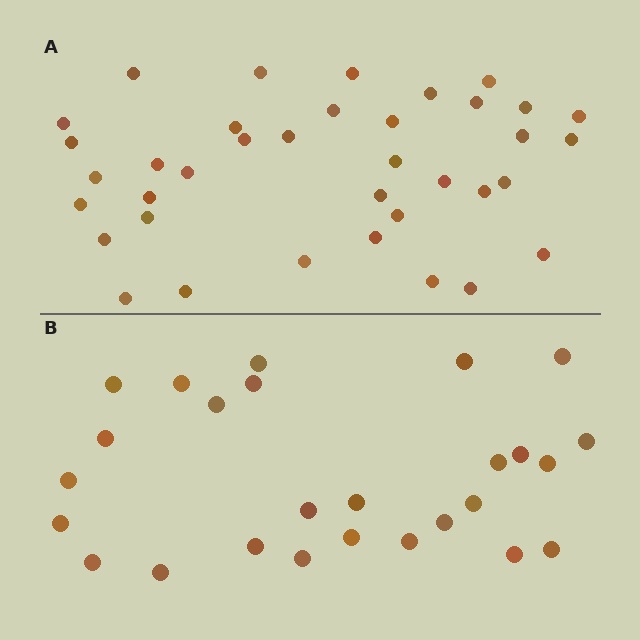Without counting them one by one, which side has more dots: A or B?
Region A (the top region) has more dots.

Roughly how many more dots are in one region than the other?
Region A has roughly 12 or so more dots than region B.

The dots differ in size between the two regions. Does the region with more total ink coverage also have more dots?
No. Region B has more total ink coverage because its dots are larger, but region A actually contains more individual dots. Total area can be misleading — the number of items is what matters here.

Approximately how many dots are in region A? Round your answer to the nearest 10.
About 40 dots. (The exact count is 37, which rounds to 40.)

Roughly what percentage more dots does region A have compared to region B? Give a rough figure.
About 40% more.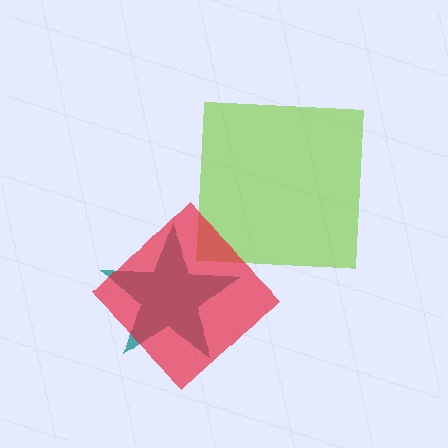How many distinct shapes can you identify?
There are 3 distinct shapes: a teal star, a lime square, a red diamond.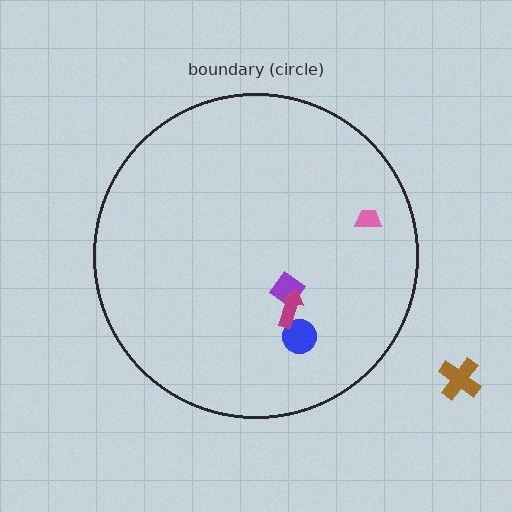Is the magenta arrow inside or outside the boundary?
Inside.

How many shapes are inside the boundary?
4 inside, 1 outside.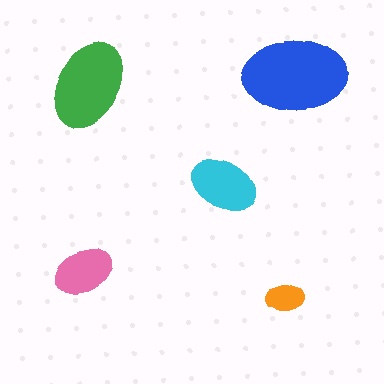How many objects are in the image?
There are 5 objects in the image.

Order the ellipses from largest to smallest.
the blue one, the green one, the cyan one, the pink one, the orange one.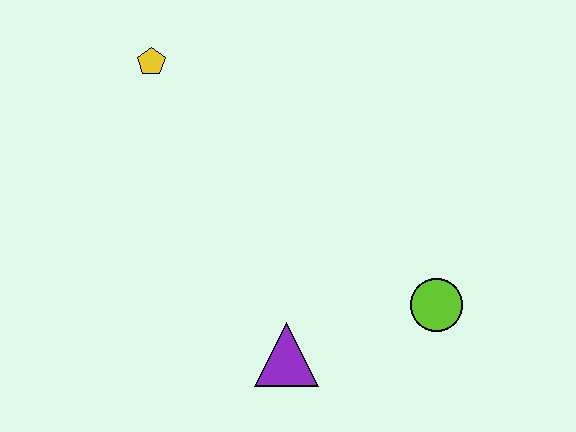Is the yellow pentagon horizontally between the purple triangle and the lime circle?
No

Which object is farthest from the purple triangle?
The yellow pentagon is farthest from the purple triangle.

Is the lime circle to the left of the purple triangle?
No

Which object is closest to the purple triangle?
The lime circle is closest to the purple triangle.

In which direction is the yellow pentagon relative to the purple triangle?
The yellow pentagon is above the purple triangle.